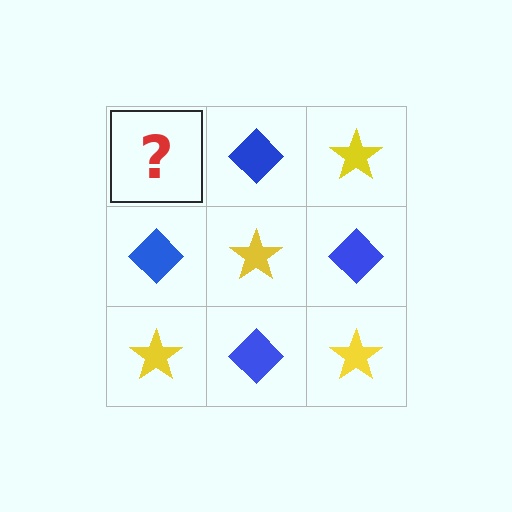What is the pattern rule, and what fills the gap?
The rule is that it alternates yellow star and blue diamond in a checkerboard pattern. The gap should be filled with a yellow star.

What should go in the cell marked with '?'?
The missing cell should contain a yellow star.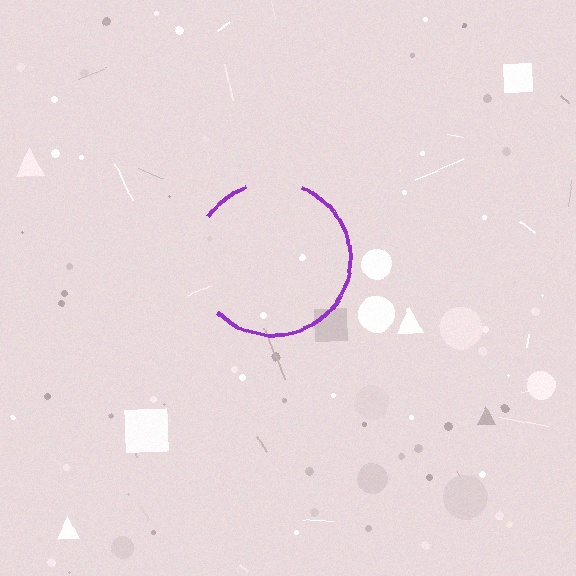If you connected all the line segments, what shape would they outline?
They would outline a circle.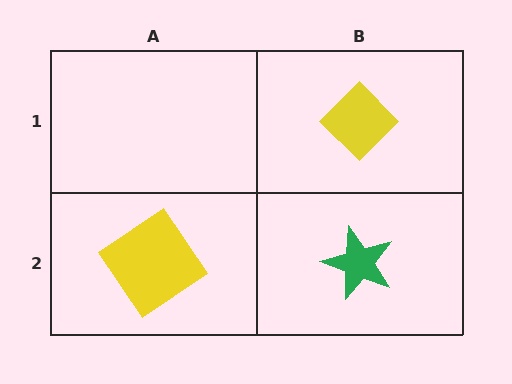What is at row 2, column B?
A green star.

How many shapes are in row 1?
1 shape.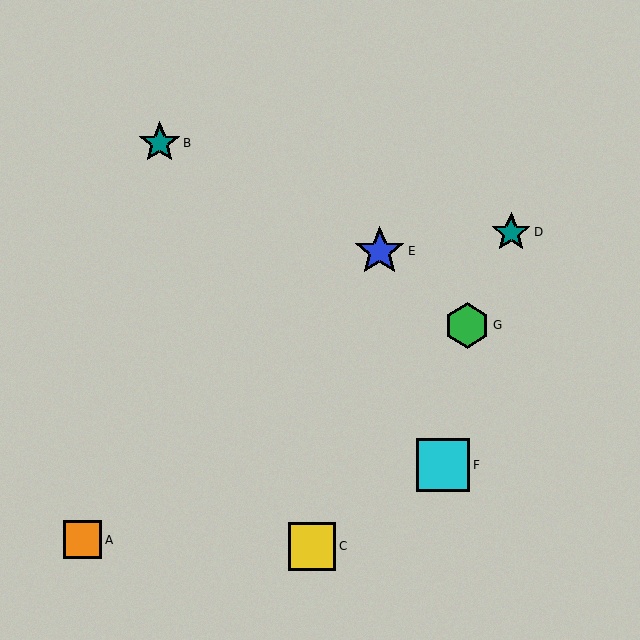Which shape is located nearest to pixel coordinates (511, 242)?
The teal star (labeled D) at (511, 233) is nearest to that location.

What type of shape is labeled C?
Shape C is a yellow square.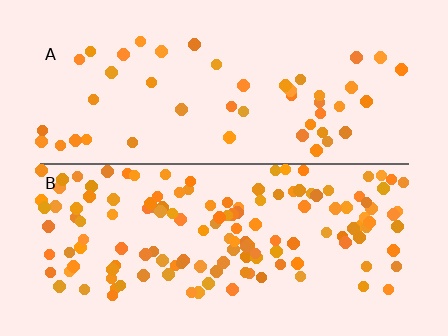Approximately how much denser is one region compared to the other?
Approximately 3.0× — region B over region A.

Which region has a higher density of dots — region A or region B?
B (the bottom).